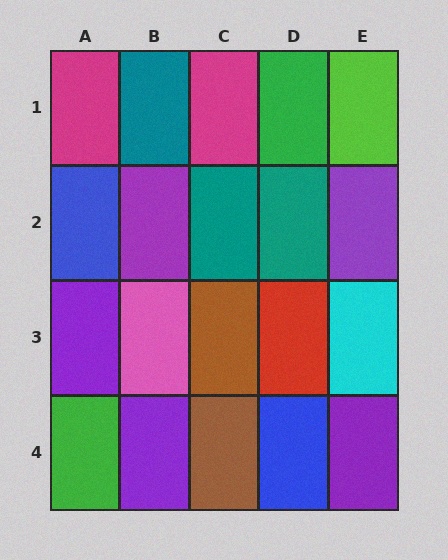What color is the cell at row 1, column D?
Green.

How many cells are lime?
1 cell is lime.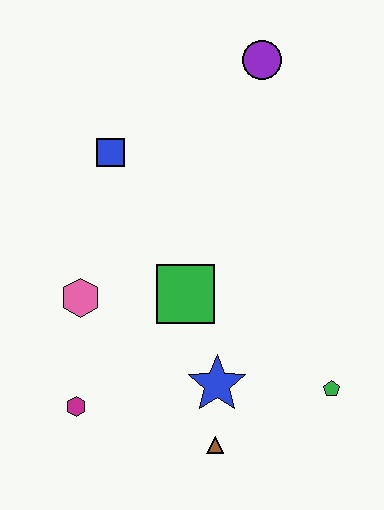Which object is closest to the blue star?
The brown triangle is closest to the blue star.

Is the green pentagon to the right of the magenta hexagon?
Yes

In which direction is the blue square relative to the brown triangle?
The blue square is above the brown triangle.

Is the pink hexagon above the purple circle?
No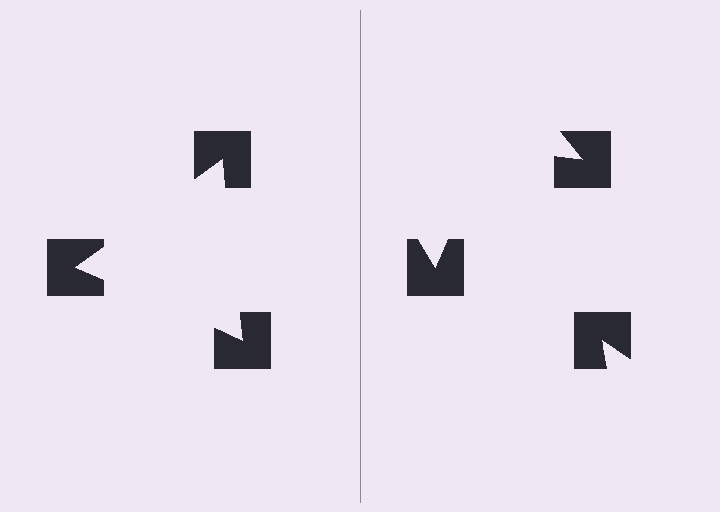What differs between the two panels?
The notched squares are positioned identically on both sides; only the wedge orientations differ. On the left they align to a triangle; on the right they are misaligned.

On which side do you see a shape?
An illusory triangle appears on the left side. On the right side the wedge cuts are rotated, so no coherent shape forms.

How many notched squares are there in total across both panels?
6 — 3 on each side.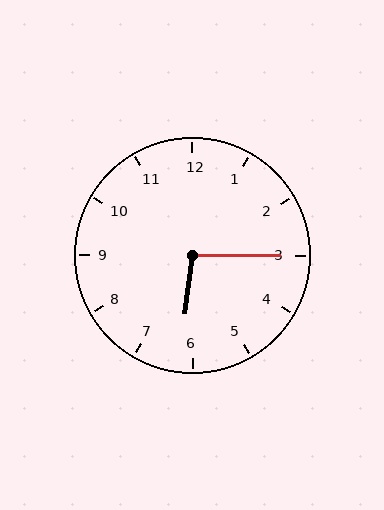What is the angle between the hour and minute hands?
Approximately 98 degrees.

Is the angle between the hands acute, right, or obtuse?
It is obtuse.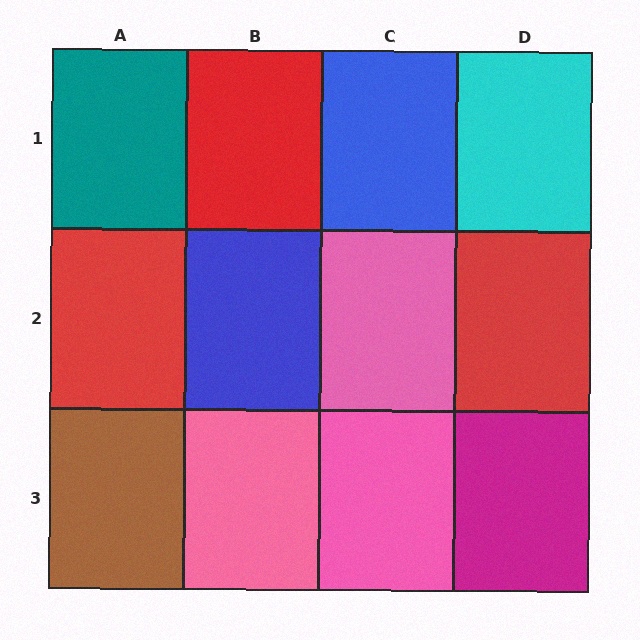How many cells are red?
3 cells are red.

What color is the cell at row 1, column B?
Red.